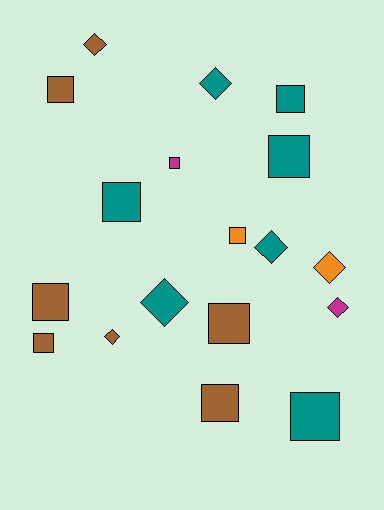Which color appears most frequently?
Brown, with 7 objects.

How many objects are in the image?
There are 18 objects.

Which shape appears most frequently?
Square, with 11 objects.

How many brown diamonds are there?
There are 2 brown diamonds.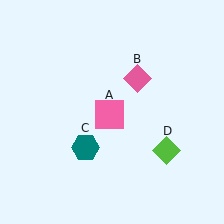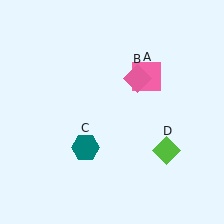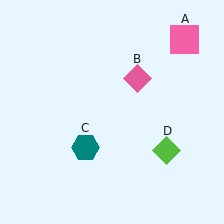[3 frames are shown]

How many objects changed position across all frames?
1 object changed position: pink square (object A).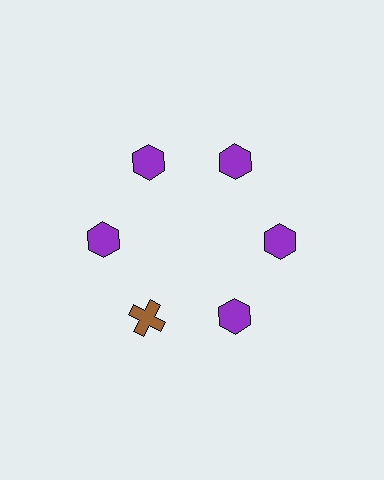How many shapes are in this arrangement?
There are 6 shapes arranged in a ring pattern.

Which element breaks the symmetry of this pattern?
The brown cross at roughly the 7 o'clock position breaks the symmetry. All other shapes are purple hexagons.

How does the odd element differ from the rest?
It differs in both color (brown instead of purple) and shape (cross instead of hexagon).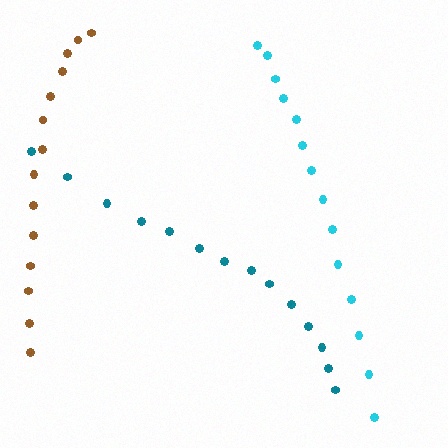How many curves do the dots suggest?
There are 3 distinct paths.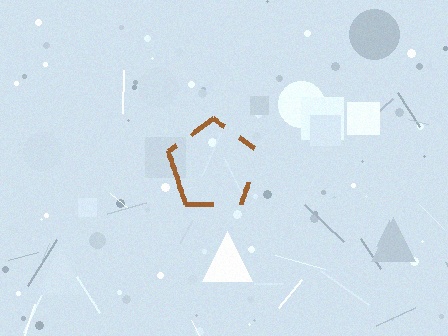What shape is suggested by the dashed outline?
The dashed outline suggests a pentagon.